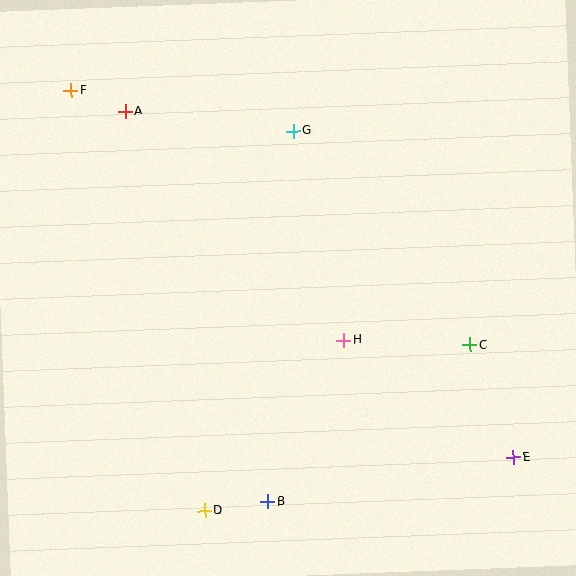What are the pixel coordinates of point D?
Point D is at (205, 510).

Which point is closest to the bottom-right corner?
Point E is closest to the bottom-right corner.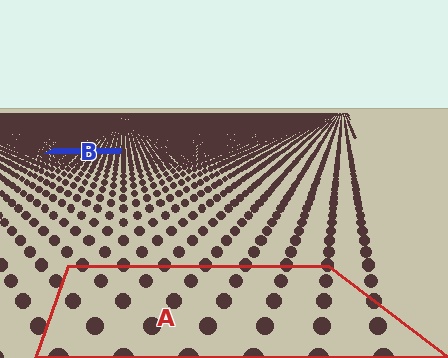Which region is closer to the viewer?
Region A is closer. The texture elements there are larger and more spread out.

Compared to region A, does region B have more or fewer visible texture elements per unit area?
Region B has more texture elements per unit area — they are packed more densely because it is farther away.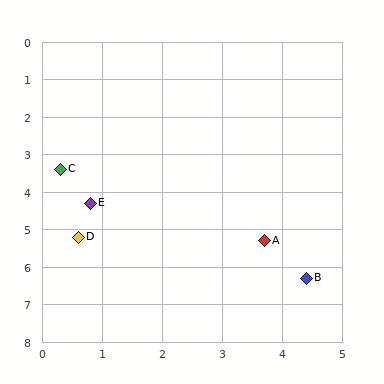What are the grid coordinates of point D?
Point D is at approximately (0.6, 5.2).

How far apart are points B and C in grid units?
Points B and C are about 5.0 grid units apart.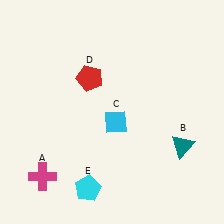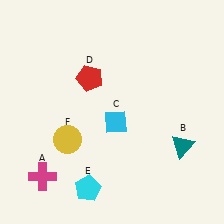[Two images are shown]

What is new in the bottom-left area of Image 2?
A yellow circle (F) was added in the bottom-left area of Image 2.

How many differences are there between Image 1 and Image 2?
There is 1 difference between the two images.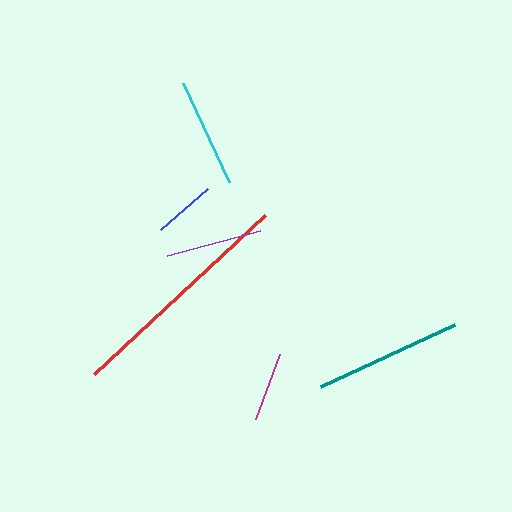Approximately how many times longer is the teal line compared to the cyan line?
The teal line is approximately 1.3 times the length of the cyan line.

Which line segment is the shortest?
The blue line is the shortest at approximately 62 pixels.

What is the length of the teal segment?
The teal segment is approximately 147 pixels long.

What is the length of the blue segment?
The blue segment is approximately 62 pixels long.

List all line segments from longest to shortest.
From longest to shortest: red, teal, cyan, purple, magenta, blue.